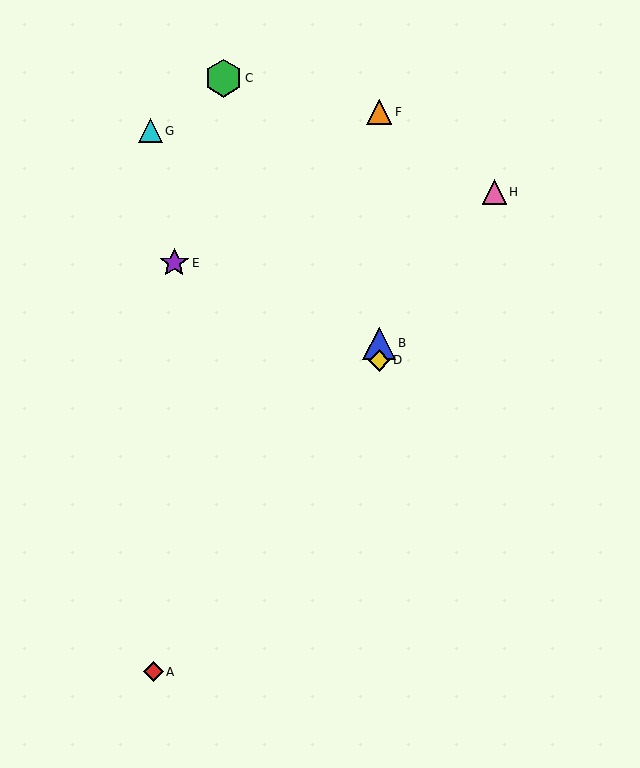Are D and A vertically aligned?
No, D is at x≈379 and A is at x≈153.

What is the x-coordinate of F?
Object F is at x≈379.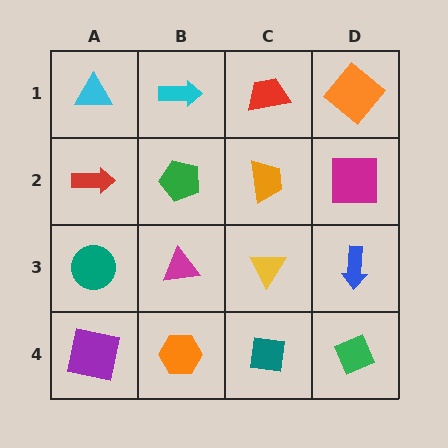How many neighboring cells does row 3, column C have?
4.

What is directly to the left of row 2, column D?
An orange trapezoid.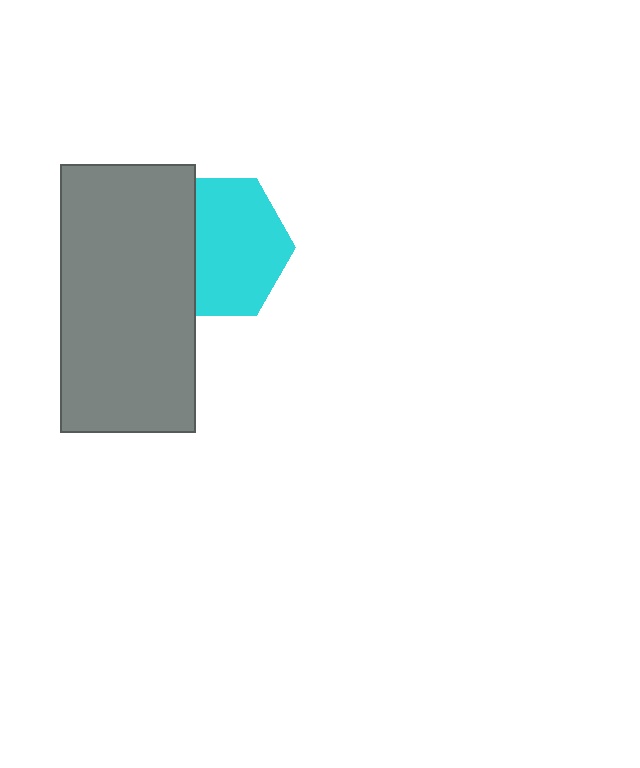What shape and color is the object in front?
The object in front is a gray rectangle.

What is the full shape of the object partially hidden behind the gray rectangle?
The partially hidden object is a cyan hexagon.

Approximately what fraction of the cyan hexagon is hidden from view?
Roughly 32% of the cyan hexagon is hidden behind the gray rectangle.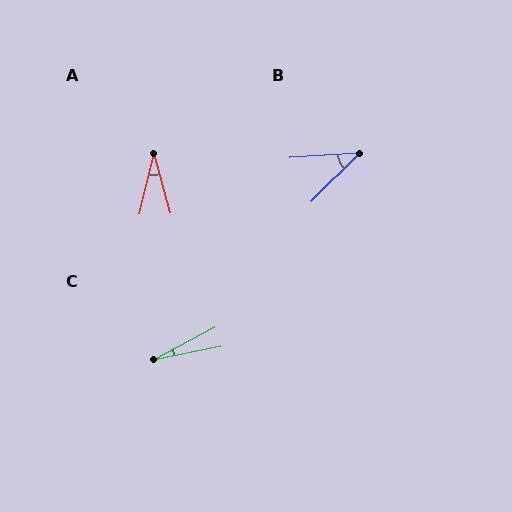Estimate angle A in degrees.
Approximately 29 degrees.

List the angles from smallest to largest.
C (16°), A (29°), B (42°).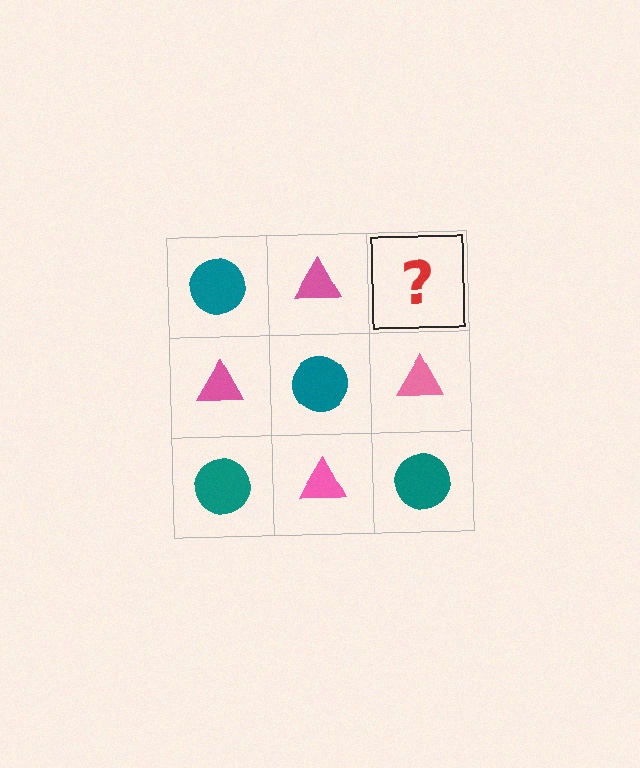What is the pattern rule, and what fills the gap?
The rule is that it alternates teal circle and pink triangle in a checkerboard pattern. The gap should be filled with a teal circle.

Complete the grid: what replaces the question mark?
The question mark should be replaced with a teal circle.